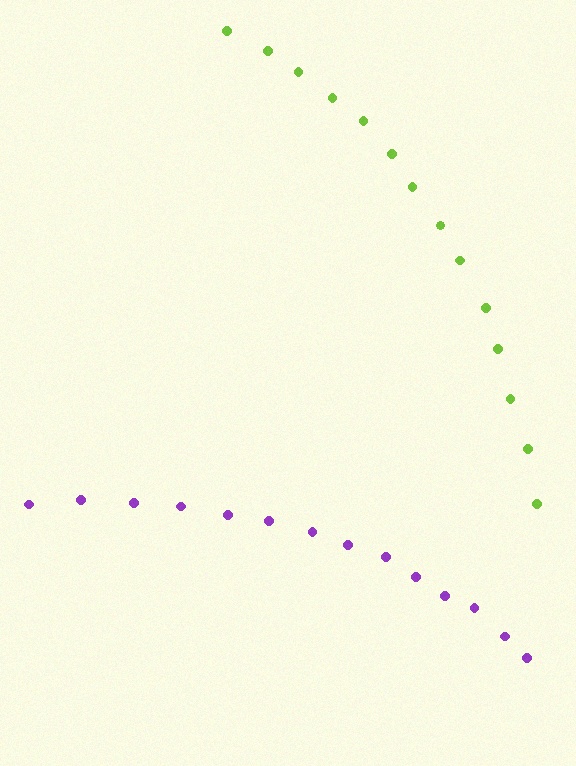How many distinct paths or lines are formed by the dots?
There are 2 distinct paths.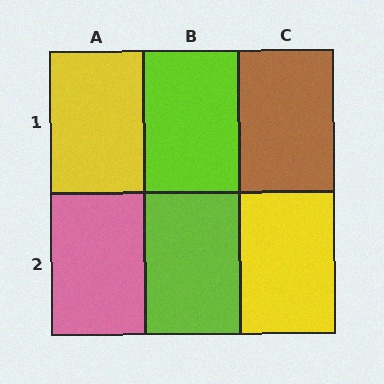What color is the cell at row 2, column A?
Pink.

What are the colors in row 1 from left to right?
Yellow, lime, brown.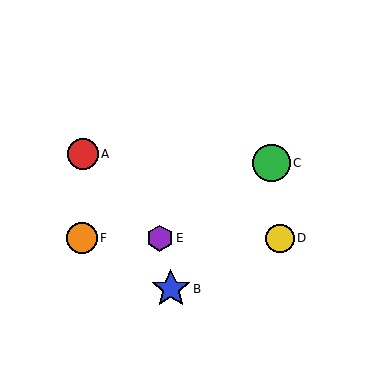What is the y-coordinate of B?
Object B is at y≈289.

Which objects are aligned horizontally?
Objects D, E, F are aligned horizontally.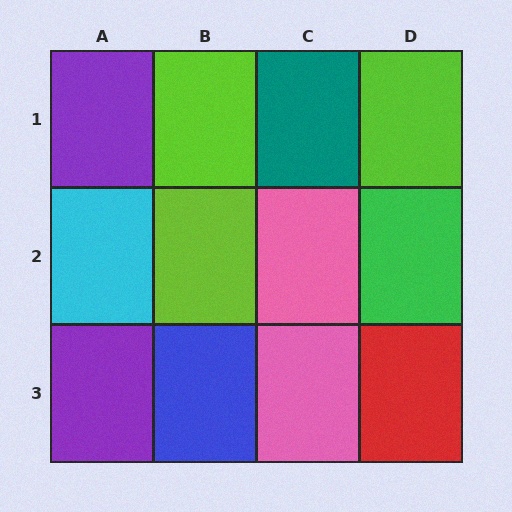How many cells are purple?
2 cells are purple.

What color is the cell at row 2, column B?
Lime.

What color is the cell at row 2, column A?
Cyan.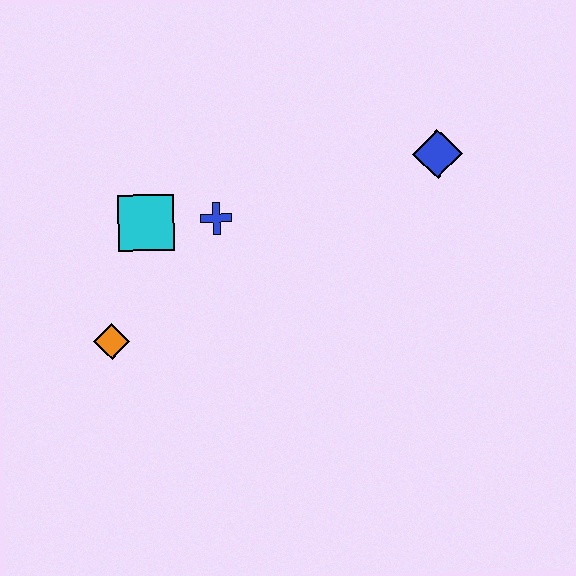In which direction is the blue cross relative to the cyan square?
The blue cross is to the right of the cyan square.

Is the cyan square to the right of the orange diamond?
Yes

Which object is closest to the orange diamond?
The cyan square is closest to the orange diamond.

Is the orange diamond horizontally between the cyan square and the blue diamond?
No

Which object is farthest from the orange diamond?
The blue diamond is farthest from the orange diamond.